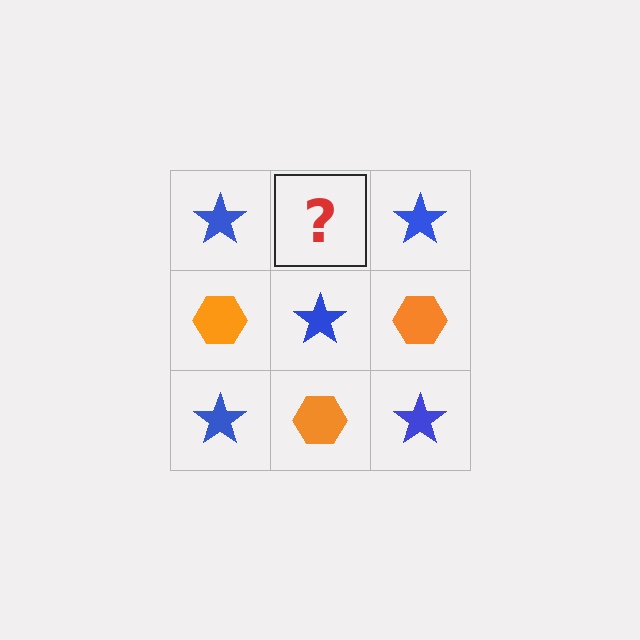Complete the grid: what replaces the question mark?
The question mark should be replaced with an orange hexagon.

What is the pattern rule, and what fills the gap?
The rule is that it alternates blue star and orange hexagon in a checkerboard pattern. The gap should be filled with an orange hexagon.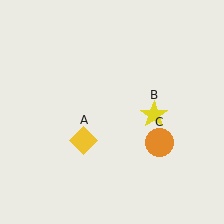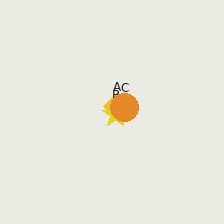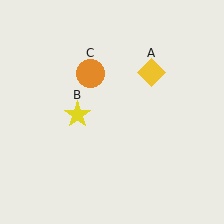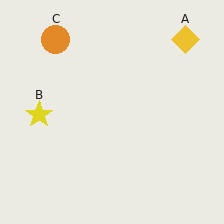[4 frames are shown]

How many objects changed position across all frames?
3 objects changed position: yellow diamond (object A), yellow star (object B), orange circle (object C).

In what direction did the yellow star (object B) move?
The yellow star (object B) moved left.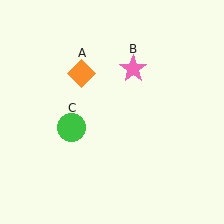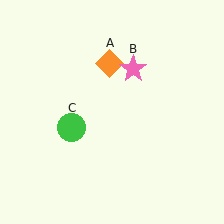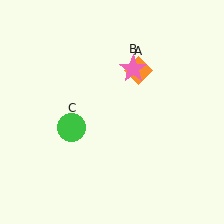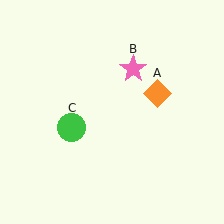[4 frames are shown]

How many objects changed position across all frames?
1 object changed position: orange diamond (object A).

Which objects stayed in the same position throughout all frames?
Pink star (object B) and green circle (object C) remained stationary.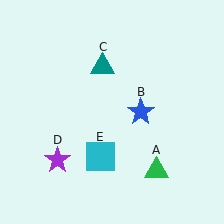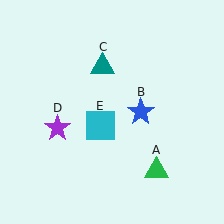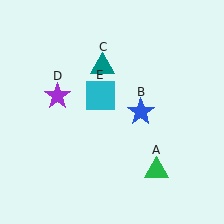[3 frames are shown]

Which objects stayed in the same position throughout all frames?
Green triangle (object A) and blue star (object B) and teal triangle (object C) remained stationary.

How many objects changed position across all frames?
2 objects changed position: purple star (object D), cyan square (object E).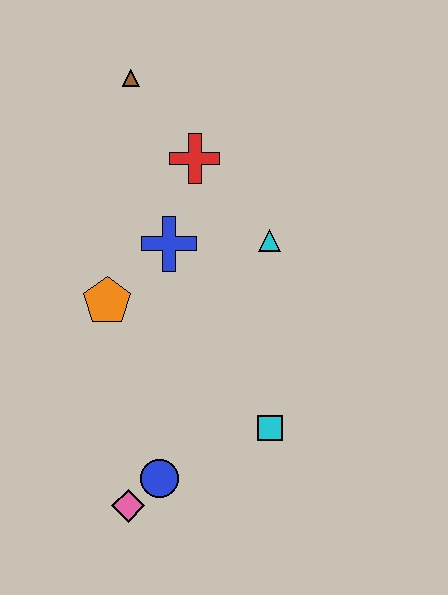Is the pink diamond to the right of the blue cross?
No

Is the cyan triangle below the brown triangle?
Yes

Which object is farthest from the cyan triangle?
The pink diamond is farthest from the cyan triangle.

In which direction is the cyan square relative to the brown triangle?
The cyan square is below the brown triangle.